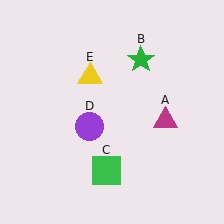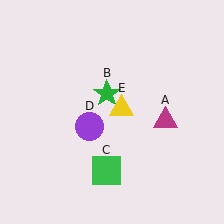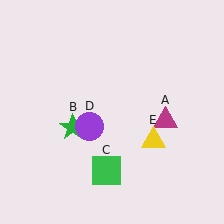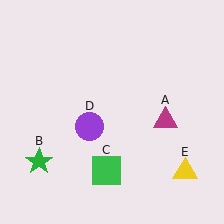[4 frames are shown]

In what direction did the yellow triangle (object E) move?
The yellow triangle (object E) moved down and to the right.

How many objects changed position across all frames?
2 objects changed position: green star (object B), yellow triangle (object E).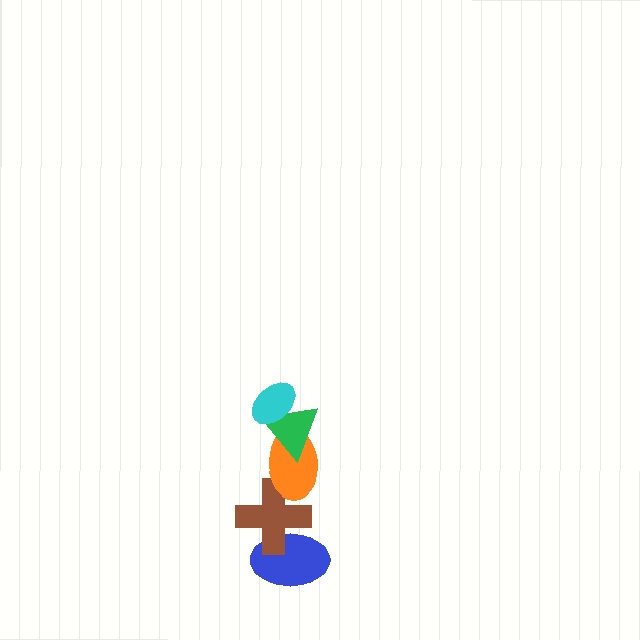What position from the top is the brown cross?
The brown cross is 4th from the top.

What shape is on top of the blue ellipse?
The brown cross is on top of the blue ellipse.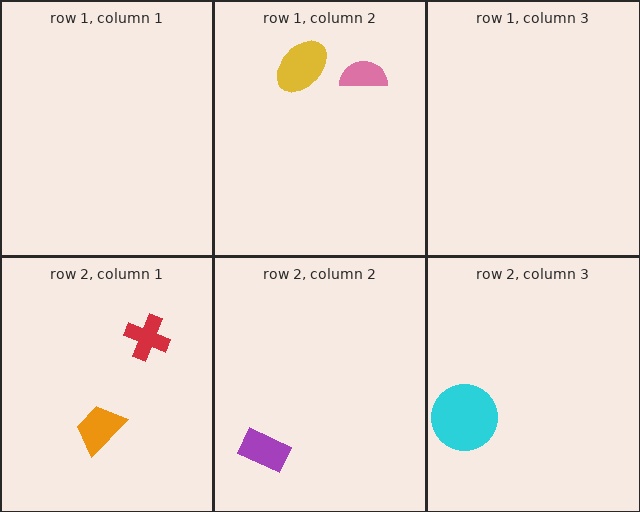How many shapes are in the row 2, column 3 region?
1.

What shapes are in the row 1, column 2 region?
The yellow ellipse, the pink semicircle.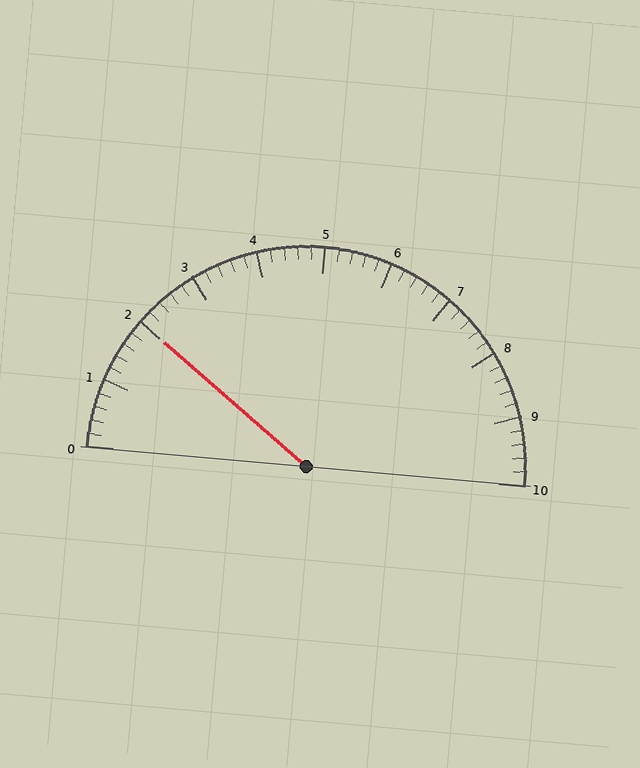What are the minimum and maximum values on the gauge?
The gauge ranges from 0 to 10.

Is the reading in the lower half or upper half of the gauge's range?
The reading is in the lower half of the range (0 to 10).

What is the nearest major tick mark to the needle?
The nearest major tick mark is 2.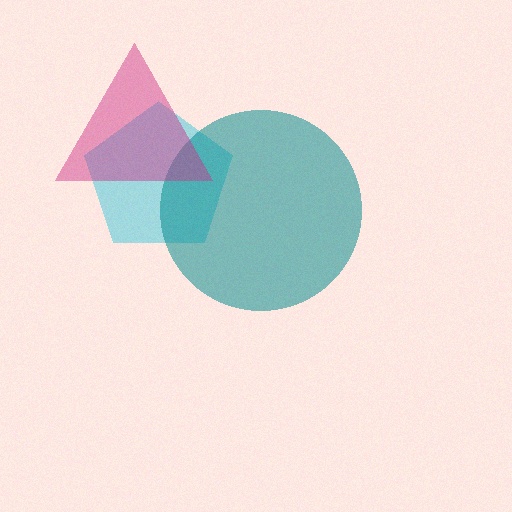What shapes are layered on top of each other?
The layered shapes are: a cyan pentagon, a teal circle, a magenta triangle.